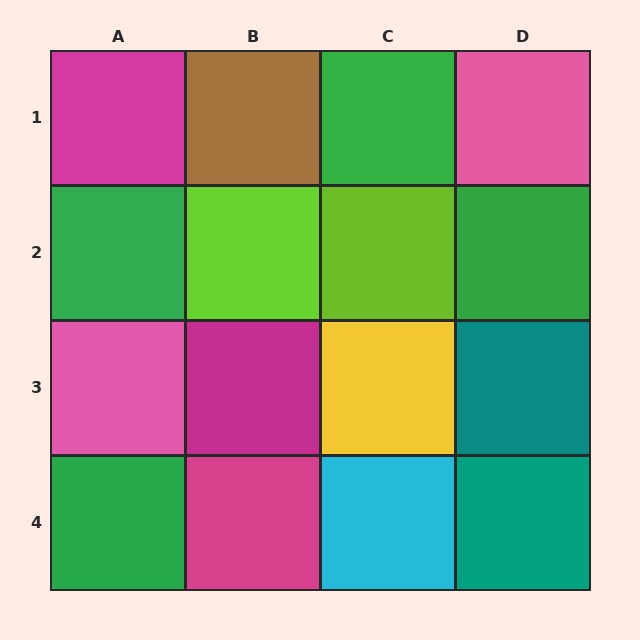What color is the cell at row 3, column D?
Teal.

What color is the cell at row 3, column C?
Yellow.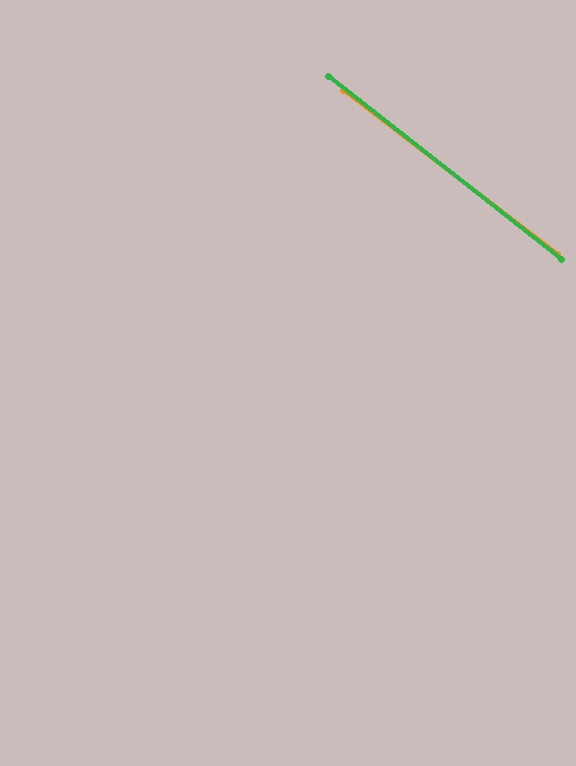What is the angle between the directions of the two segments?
Approximately 1 degree.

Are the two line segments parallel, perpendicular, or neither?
Parallel — their directions differ by only 0.8°.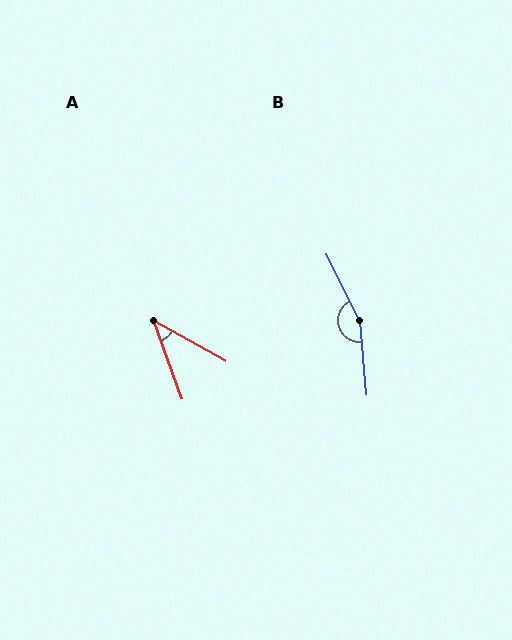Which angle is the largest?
B, at approximately 159 degrees.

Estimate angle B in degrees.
Approximately 159 degrees.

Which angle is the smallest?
A, at approximately 41 degrees.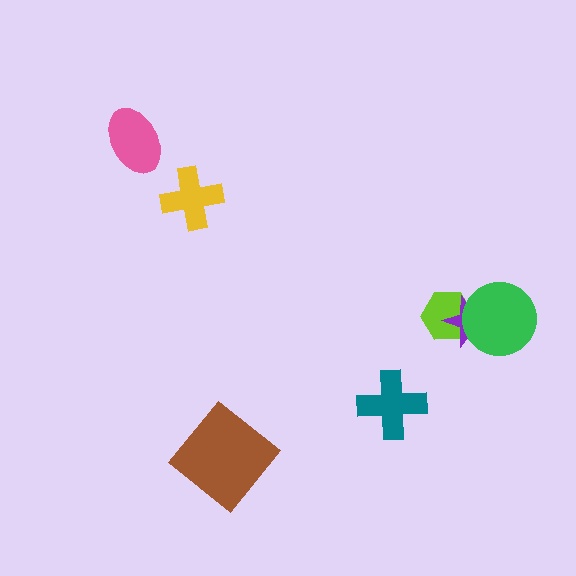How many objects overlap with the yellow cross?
0 objects overlap with the yellow cross.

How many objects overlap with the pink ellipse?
0 objects overlap with the pink ellipse.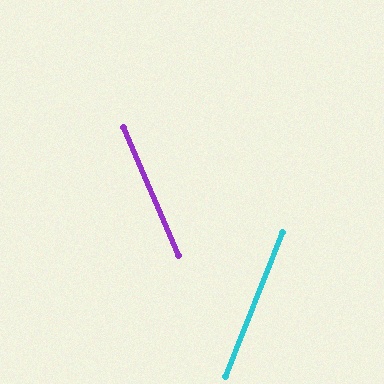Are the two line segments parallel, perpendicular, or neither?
Neither parallel nor perpendicular — they differ by about 44°.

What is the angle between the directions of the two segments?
Approximately 44 degrees.